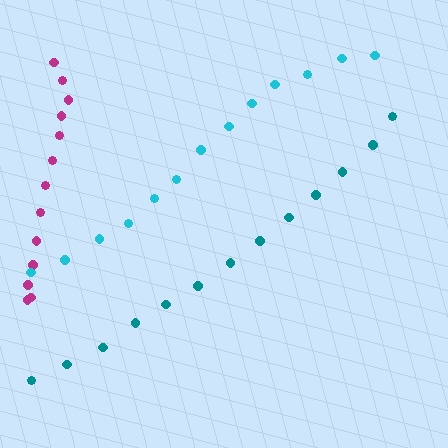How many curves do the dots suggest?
There are 3 distinct paths.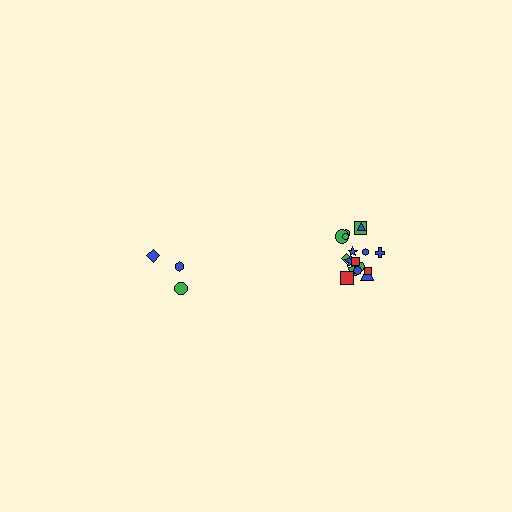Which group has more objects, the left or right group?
The right group.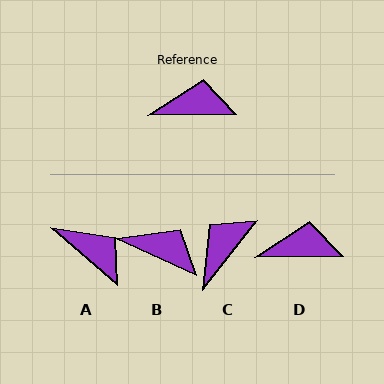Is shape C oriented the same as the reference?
No, it is off by about 51 degrees.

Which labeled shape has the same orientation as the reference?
D.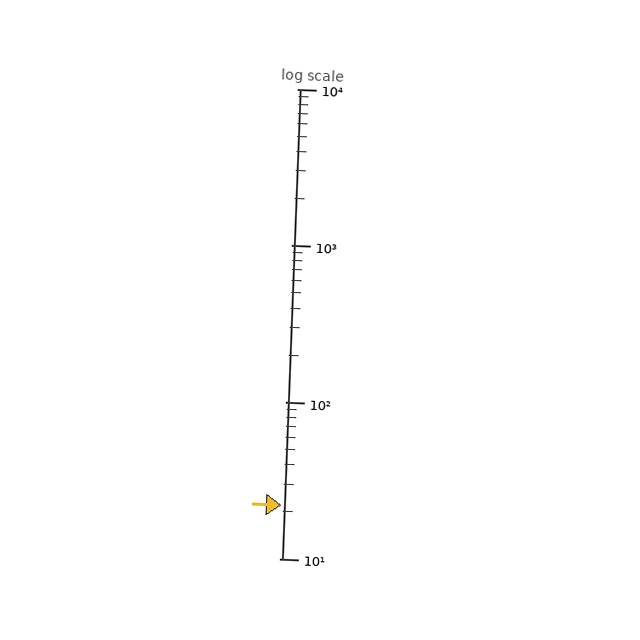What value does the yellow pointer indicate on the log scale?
The pointer indicates approximately 22.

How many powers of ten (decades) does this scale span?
The scale spans 3 decades, from 10 to 10000.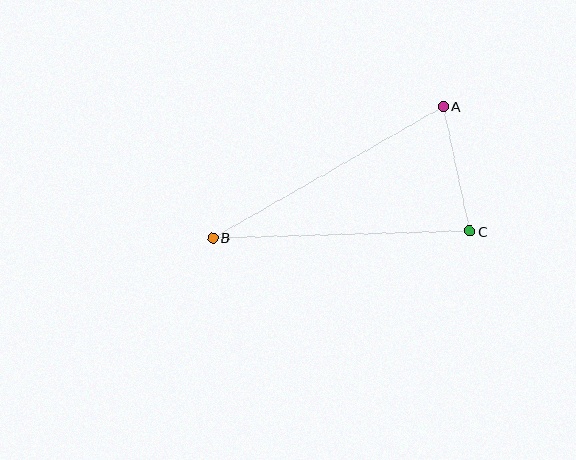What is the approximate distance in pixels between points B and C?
The distance between B and C is approximately 257 pixels.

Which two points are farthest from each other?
Points A and B are farthest from each other.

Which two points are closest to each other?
Points A and C are closest to each other.